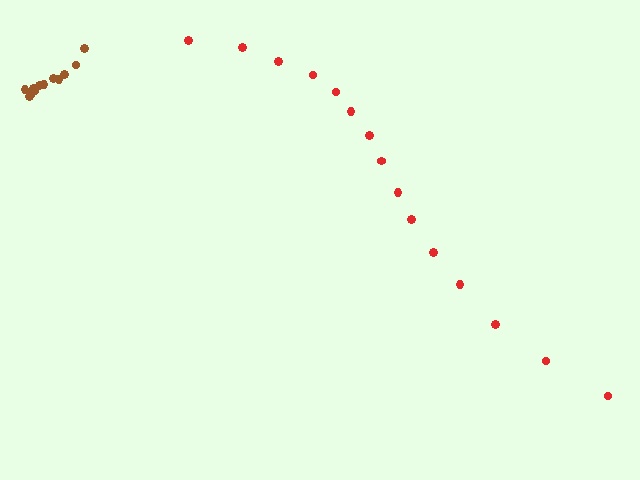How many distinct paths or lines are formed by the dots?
There are 2 distinct paths.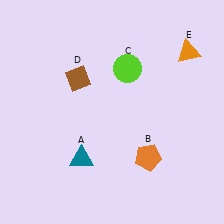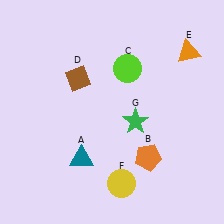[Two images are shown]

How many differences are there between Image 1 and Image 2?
There are 2 differences between the two images.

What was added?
A yellow circle (F), a green star (G) were added in Image 2.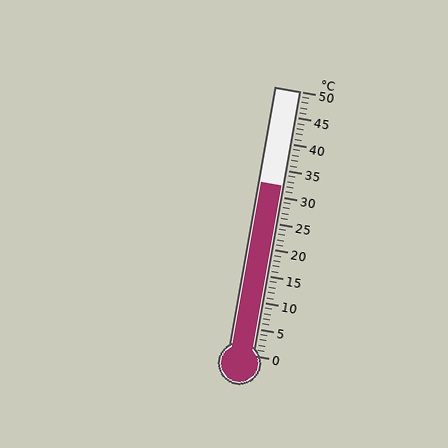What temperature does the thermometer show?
The thermometer shows approximately 32°C.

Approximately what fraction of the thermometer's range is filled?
The thermometer is filled to approximately 65% of its range.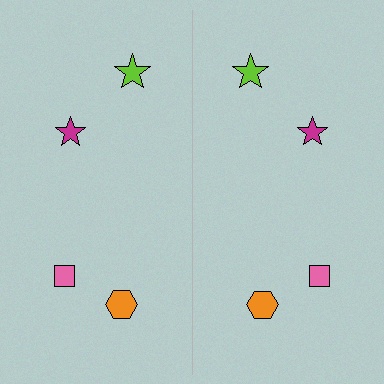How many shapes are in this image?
There are 8 shapes in this image.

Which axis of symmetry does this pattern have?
The pattern has a vertical axis of symmetry running through the center of the image.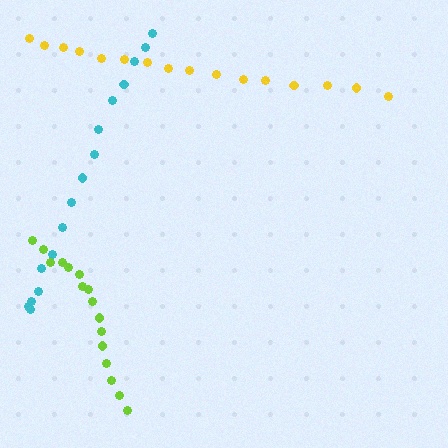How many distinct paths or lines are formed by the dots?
There are 3 distinct paths.